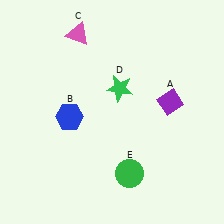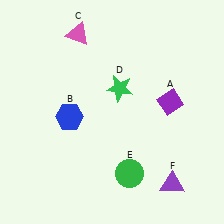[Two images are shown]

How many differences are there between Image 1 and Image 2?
There is 1 difference between the two images.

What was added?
A purple triangle (F) was added in Image 2.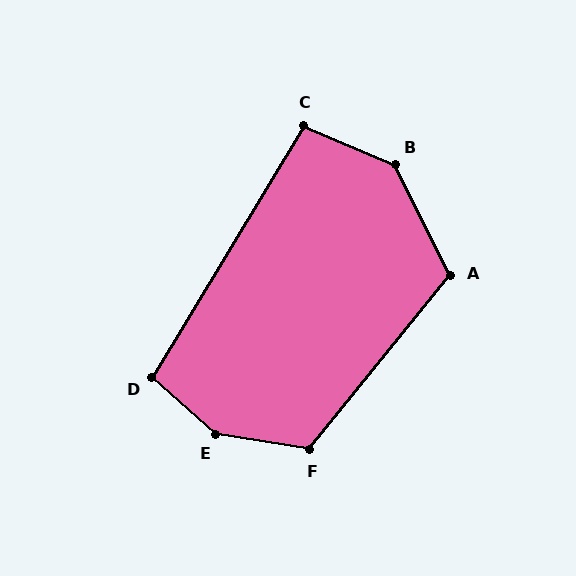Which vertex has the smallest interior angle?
C, at approximately 98 degrees.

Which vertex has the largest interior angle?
E, at approximately 148 degrees.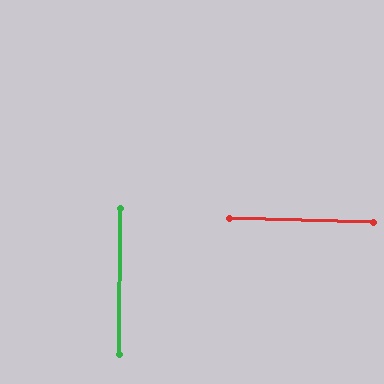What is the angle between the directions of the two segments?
Approximately 89 degrees.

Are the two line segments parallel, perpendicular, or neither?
Perpendicular — they meet at approximately 89°.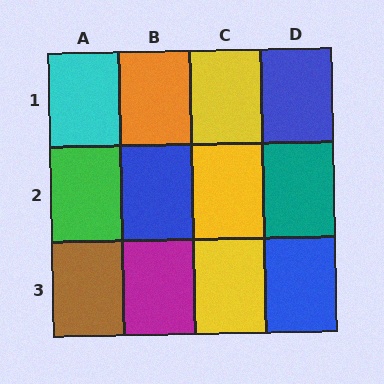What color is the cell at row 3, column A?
Brown.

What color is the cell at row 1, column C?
Yellow.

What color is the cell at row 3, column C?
Yellow.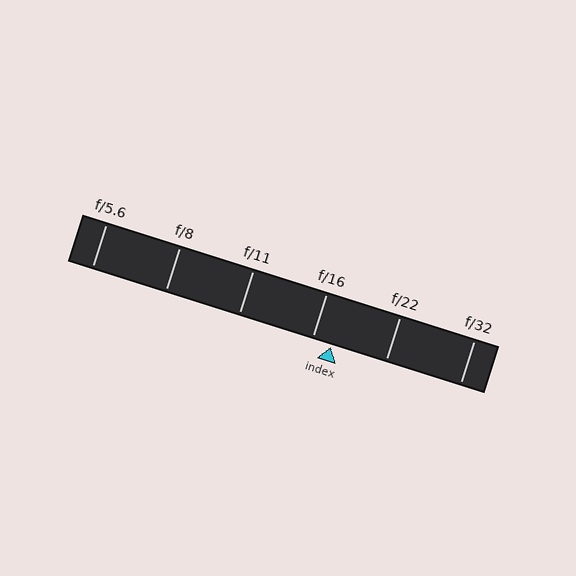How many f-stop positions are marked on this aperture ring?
There are 6 f-stop positions marked.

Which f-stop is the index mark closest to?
The index mark is closest to f/16.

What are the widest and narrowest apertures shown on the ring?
The widest aperture shown is f/5.6 and the narrowest is f/32.